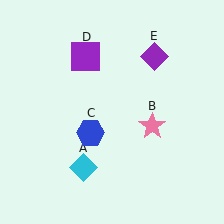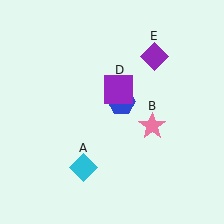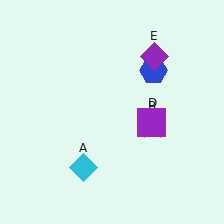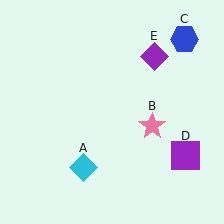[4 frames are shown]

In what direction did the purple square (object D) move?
The purple square (object D) moved down and to the right.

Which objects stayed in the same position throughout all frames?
Cyan diamond (object A) and pink star (object B) and purple diamond (object E) remained stationary.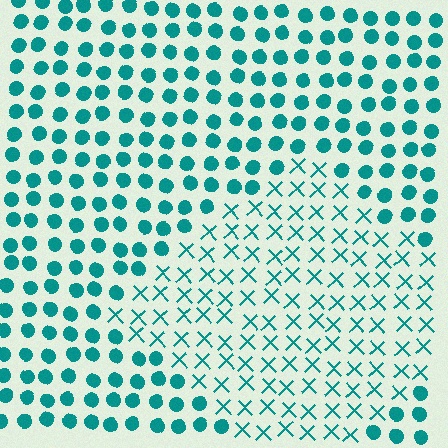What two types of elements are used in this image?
The image uses X marks inside the diamond region and circles outside it.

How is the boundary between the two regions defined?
The boundary is defined by a change in element shape: X marks inside vs. circles outside. All elements share the same color and spacing.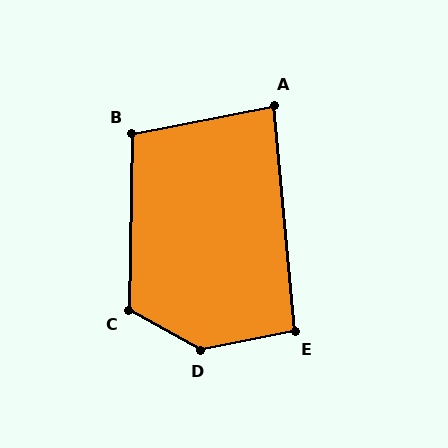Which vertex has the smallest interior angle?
A, at approximately 84 degrees.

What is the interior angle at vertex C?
Approximately 118 degrees (obtuse).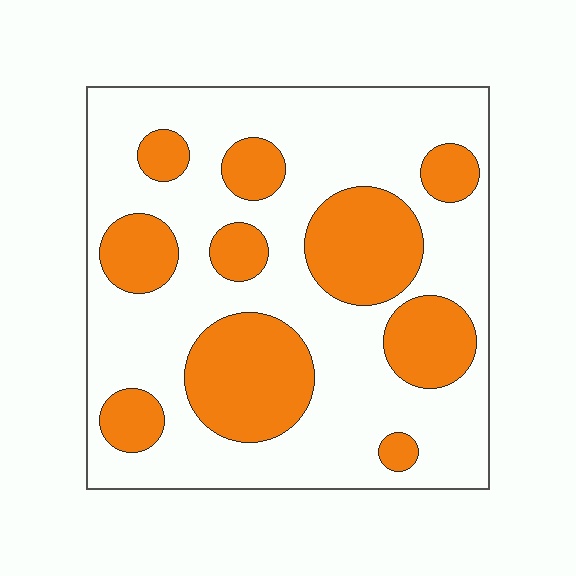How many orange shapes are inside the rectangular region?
10.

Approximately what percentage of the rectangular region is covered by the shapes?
Approximately 30%.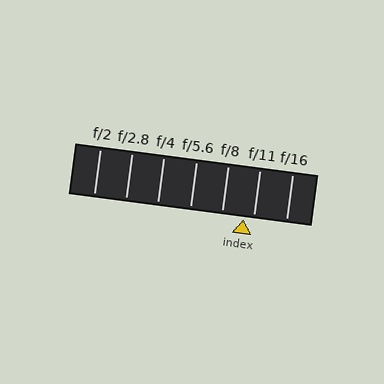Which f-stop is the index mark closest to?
The index mark is closest to f/11.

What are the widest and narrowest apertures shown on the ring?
The widest aperture shown is f/2 and the narrowest is f/16.